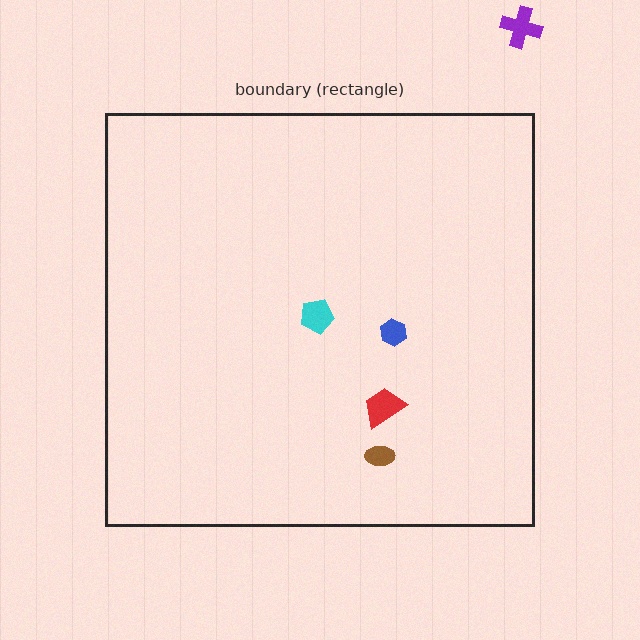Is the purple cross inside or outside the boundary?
Outside.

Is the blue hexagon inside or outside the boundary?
Inside.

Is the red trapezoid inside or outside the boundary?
Inside.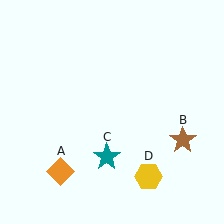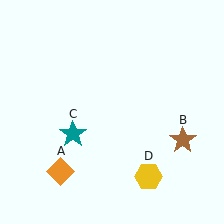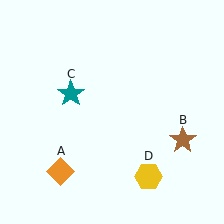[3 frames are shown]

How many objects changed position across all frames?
1 object changed position: teal star (object C).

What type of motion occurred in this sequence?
The teal star (object C) rotated clockwise around the center of the scene.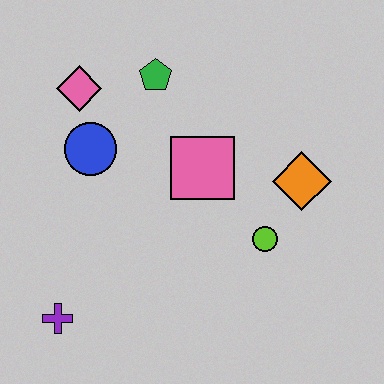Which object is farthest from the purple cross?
The orange diamond is farthest from the purple cross.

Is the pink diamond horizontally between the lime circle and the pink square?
No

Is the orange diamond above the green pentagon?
No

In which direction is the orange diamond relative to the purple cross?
The orange diamond is to the right of the purple cross.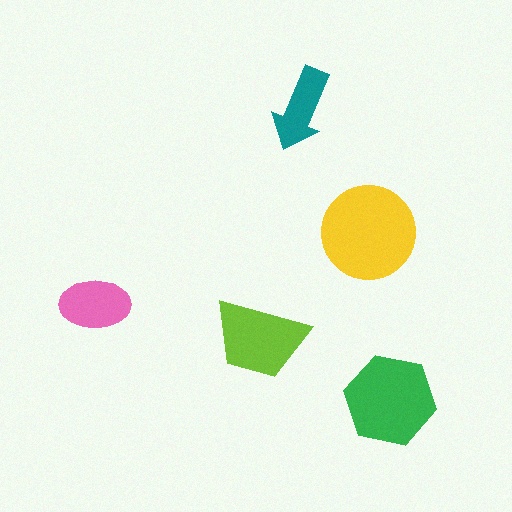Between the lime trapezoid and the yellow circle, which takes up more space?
The yellow circle.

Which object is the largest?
The yellow circle.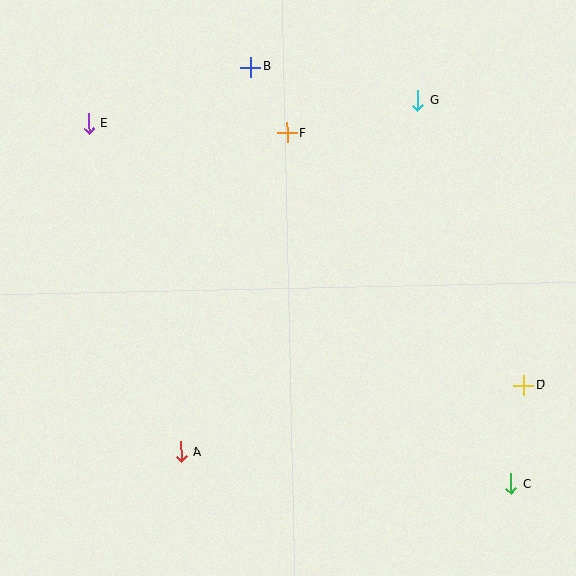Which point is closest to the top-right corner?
Point G is closest to the top-right corner.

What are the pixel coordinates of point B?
Point B is at (251, 67).